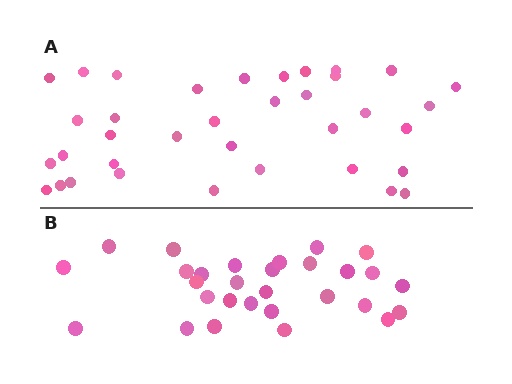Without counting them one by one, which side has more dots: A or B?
Region A (the top region) has more dots.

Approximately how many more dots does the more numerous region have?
Region A has roughly 8 or so more dots than region B.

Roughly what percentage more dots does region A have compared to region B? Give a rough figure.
About 25% more.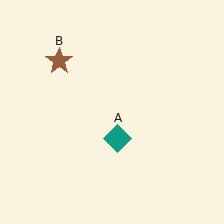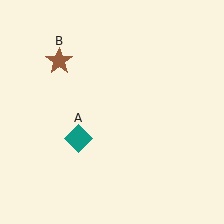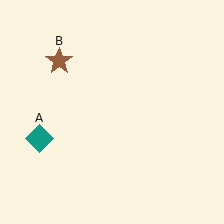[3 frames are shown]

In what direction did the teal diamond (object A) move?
The teal diamond (object A) moved left.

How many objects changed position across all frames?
1 object changed position: teal diamond (object A).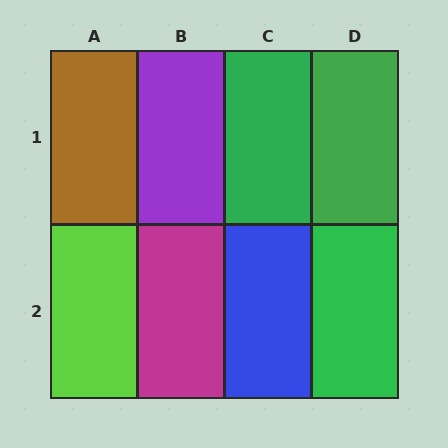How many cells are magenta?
1 cell is magenta.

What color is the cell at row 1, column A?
Brown.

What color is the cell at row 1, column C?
Green.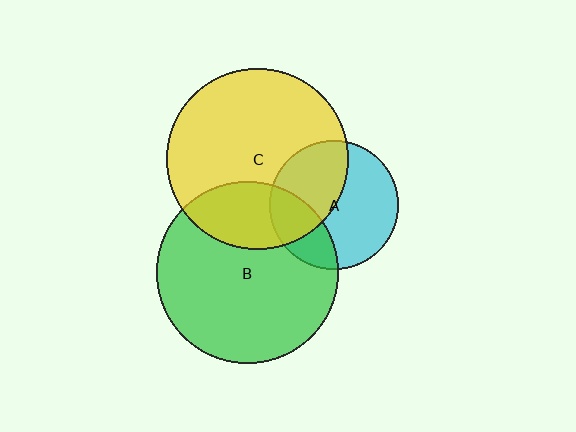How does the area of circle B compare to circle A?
Approximately 2.0 times.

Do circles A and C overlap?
Yes.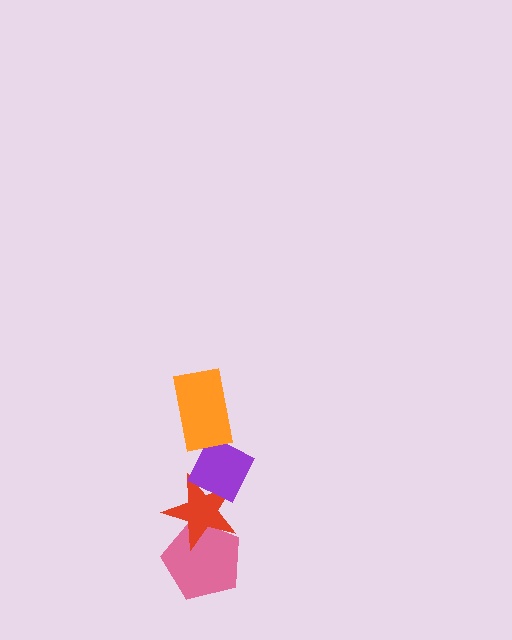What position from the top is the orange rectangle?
The orange rectangle is 1st from the top.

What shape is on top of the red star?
The purple diamond is on top of the red star.